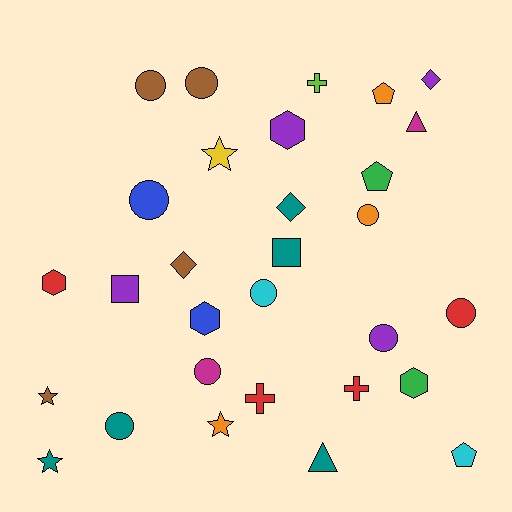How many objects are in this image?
There are 30 objects.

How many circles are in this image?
There are 9 circles.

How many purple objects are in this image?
There are 4 purple objects.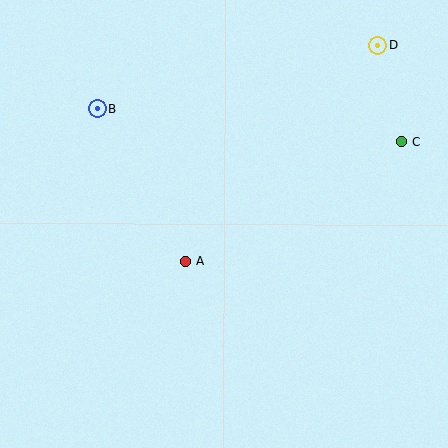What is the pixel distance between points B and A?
The distance between B and A is 175 pixels.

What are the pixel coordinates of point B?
Point B is at (97, 109).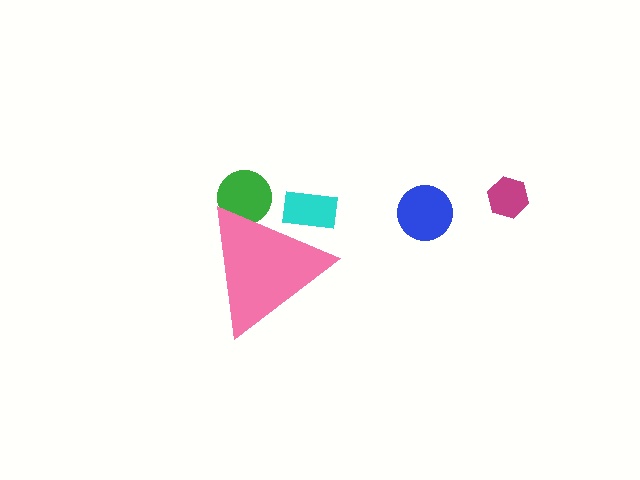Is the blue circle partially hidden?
No, the blue circle is fully visible.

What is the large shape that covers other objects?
A pink triangle.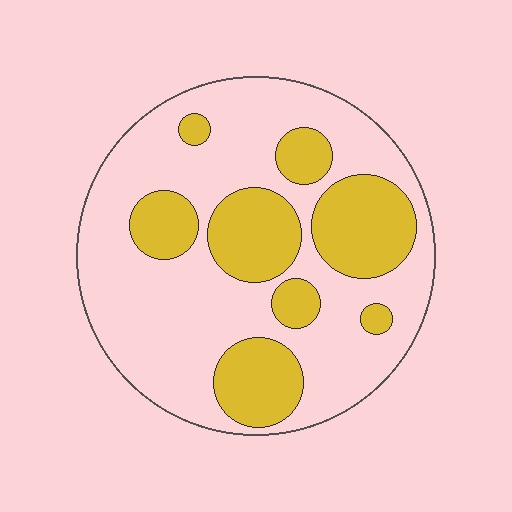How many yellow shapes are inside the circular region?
8.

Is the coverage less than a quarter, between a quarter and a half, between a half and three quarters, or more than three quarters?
Between a quarter and a half.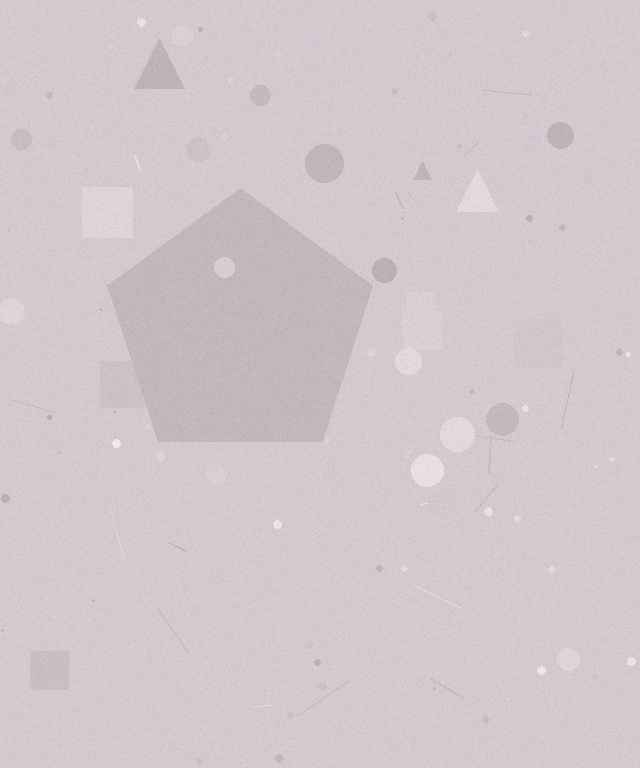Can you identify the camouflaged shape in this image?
The camouflaged shape is a pentagon.